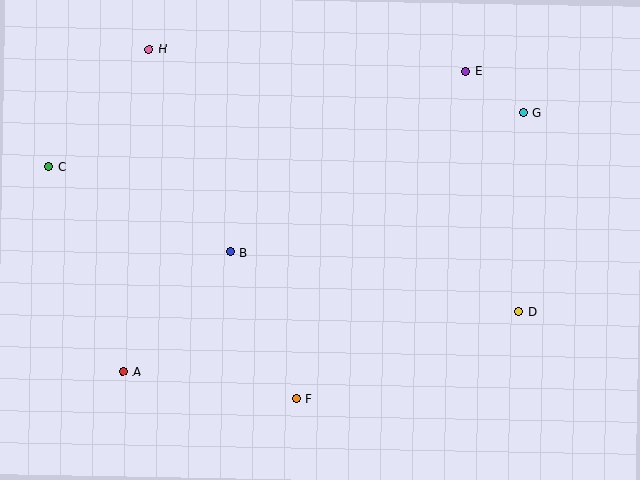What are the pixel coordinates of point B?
Point B is at (230, 252).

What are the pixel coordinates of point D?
Point D is at (519, 311).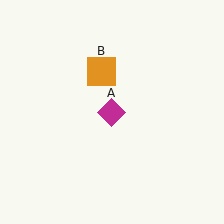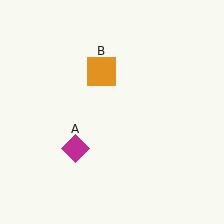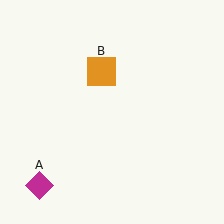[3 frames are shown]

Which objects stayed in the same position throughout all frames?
Orange square (object B) remained stationary.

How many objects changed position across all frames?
1 object changed position: magenta diamond (object A).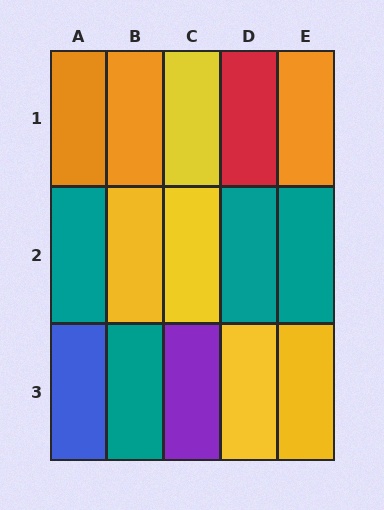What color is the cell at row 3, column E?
Yellow.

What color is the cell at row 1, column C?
Yellow.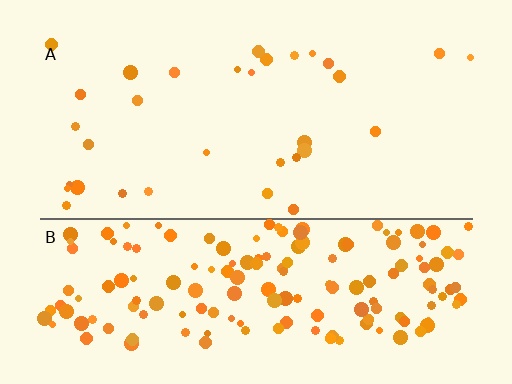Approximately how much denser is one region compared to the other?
Approximately 5.5× — region B over region A.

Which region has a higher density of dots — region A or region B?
B (the bottom).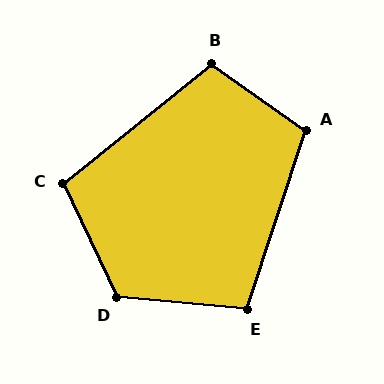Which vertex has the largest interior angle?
D, at approximately 121 degrees.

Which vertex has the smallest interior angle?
E, at approximately 103 degrees.